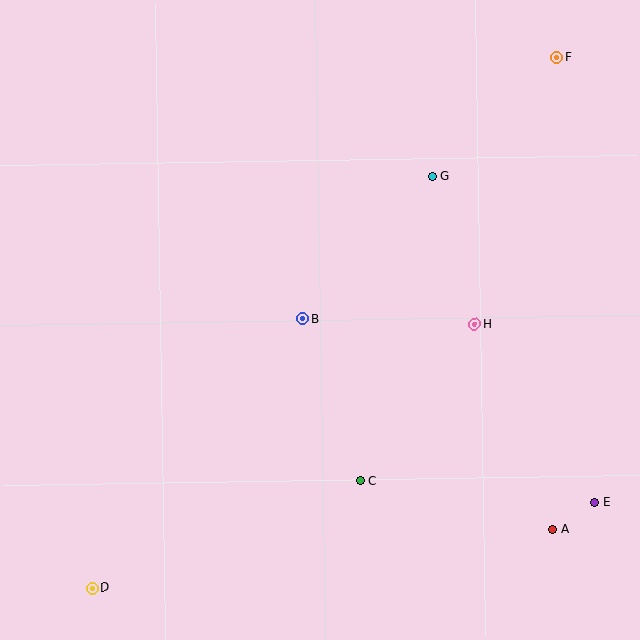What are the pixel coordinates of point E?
Point E is at (595, 502).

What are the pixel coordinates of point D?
Point D is at (92, 588).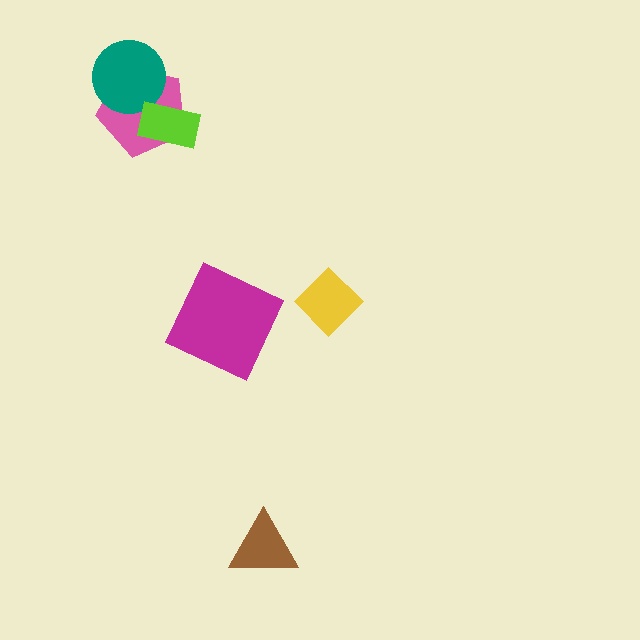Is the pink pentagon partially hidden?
Yes, it is partially covered by another shape.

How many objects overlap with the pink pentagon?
2 objects overlap with the pink pentagon.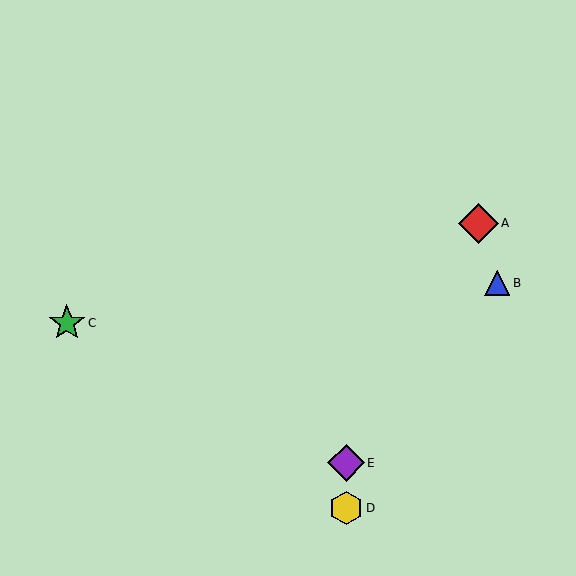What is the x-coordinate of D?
Object D is at x≈346.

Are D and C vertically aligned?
No, D is at x≈346 and C is at x≈67.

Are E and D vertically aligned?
Yes, both are at x≈346.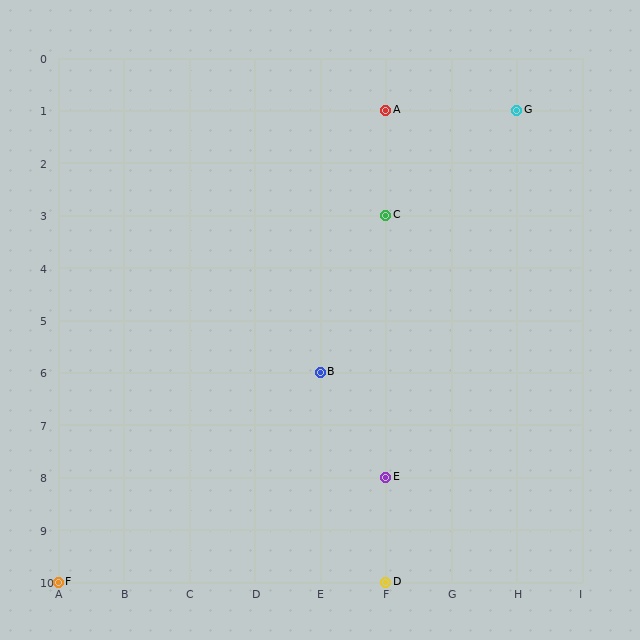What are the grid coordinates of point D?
Point D is at grid coordinates (F, 10).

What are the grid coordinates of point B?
Point B is at grid coordinates (E, 6).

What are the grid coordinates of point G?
Point G is at grid coordinates (H, 1).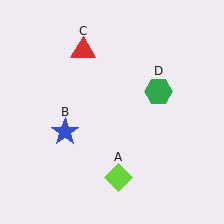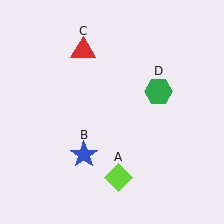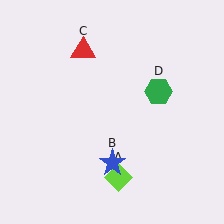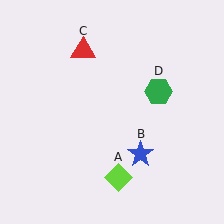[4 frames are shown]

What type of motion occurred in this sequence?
The blue star (object B) rotated counterclockwise around the center of the scene.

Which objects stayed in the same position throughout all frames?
Lime diamond (object A) and red triangle (object C) and green hexagon (object D) remained stationary.